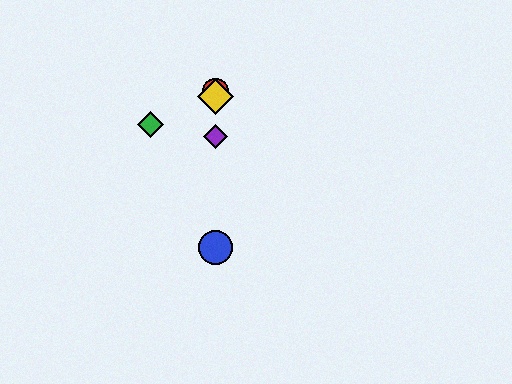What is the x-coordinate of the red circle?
The red circle is at x≈215.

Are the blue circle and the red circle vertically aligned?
Yes, both are at x≈215.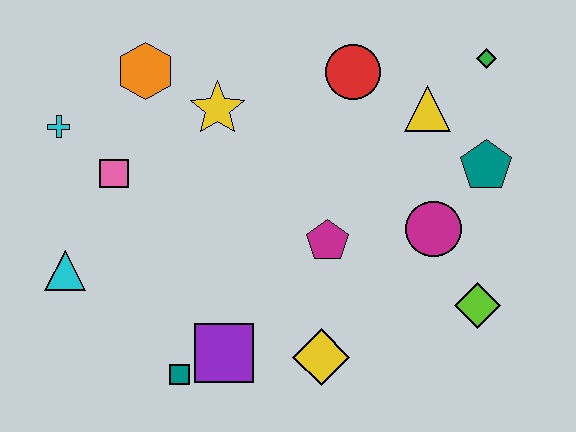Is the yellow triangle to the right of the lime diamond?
No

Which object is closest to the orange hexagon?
The yellow star is closest to the orange hexagon.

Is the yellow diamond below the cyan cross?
Yes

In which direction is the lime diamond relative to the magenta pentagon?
The lime diamond is to the right of the magenta pentagon.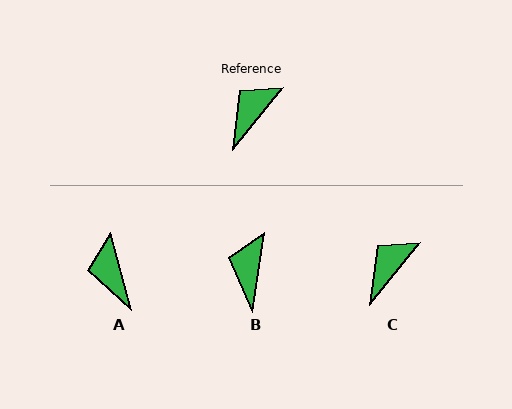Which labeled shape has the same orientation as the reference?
C.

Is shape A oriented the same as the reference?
No, it is off by about 55 degrees.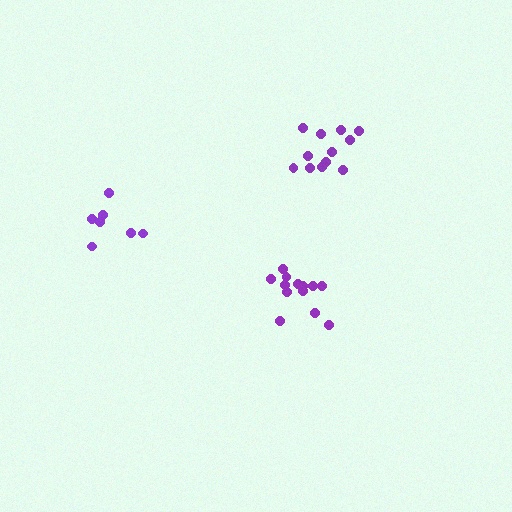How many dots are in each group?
Group 1: 12 dots, Group 2: 13 dots, Group 3: 7 dots (32 total).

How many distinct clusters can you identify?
There are 3 distinct clusters.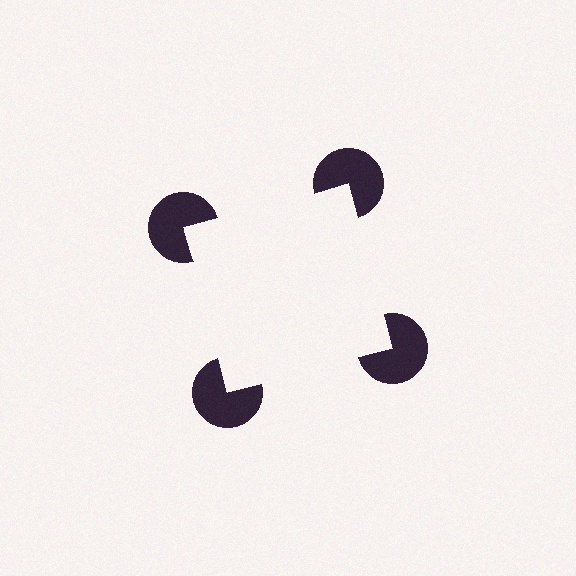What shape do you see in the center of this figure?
An illusory square — its edges are inferred from the aligned wedge cuts in the pac-man discs, not physically drawn.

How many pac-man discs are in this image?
There are 4 — one at each vertex of the illusory square.